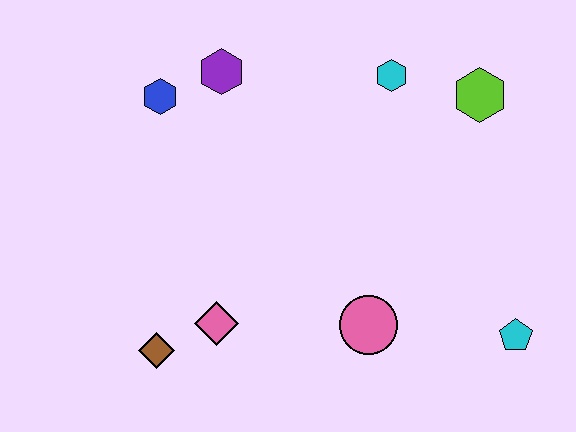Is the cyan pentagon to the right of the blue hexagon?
Yes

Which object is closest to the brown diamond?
The pink diamond is closest to the brown diamond.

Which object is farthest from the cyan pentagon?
The blue hexagon is farthest from the cyan pentagon.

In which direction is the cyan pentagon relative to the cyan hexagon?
The cyan pentagon is below the cyan hexagon.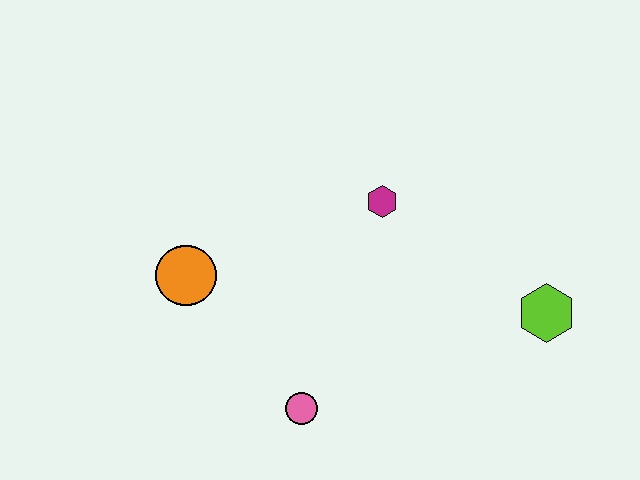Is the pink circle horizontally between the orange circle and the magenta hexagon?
Yes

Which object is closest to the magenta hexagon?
The lime hexagon is closest to the magenta hexagon.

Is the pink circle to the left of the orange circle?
No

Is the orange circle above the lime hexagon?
Yes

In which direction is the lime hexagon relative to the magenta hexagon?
The lime hexagon is to the right of the magenta hexagon.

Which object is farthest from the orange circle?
The lime hexagon is farthest from the orange circle.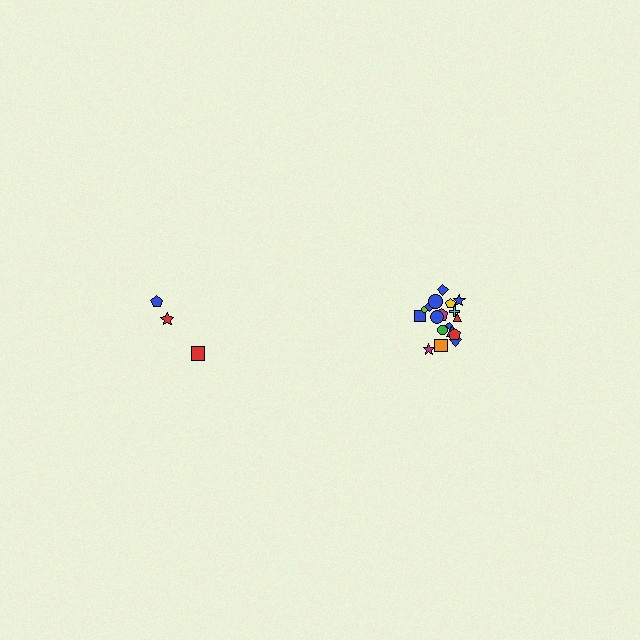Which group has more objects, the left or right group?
The right group.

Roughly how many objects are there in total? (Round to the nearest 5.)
Roughly 20 objects in total.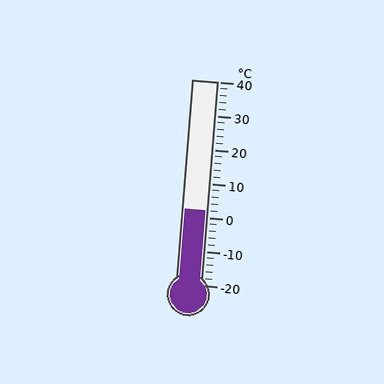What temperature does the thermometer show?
The thermometer shows approximately 2°C.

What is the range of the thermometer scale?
The thermometer scale ranges from -20°C to 40°C.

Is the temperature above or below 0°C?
The temperature is above 0°C.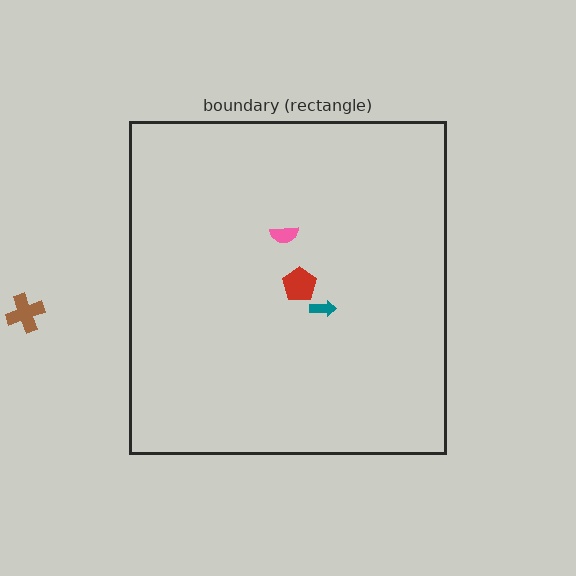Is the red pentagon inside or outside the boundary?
Inside.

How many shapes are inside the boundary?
3 inside, 1 outside.